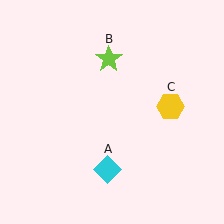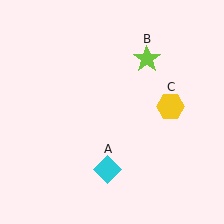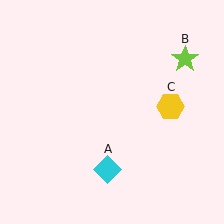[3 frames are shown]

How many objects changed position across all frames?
1 object changed position: lime star (object B).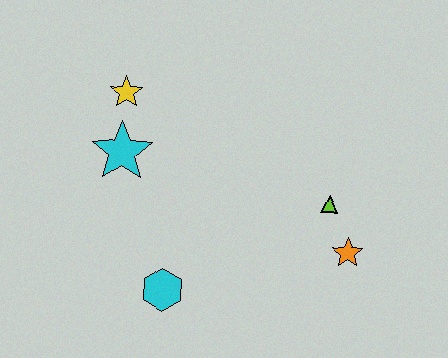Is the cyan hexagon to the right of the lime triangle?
No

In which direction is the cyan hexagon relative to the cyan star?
The cyan hexagon is below the cyan star.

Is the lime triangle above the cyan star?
No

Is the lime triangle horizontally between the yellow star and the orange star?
Yes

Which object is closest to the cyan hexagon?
The cyan star is closest to the cyan hexagon.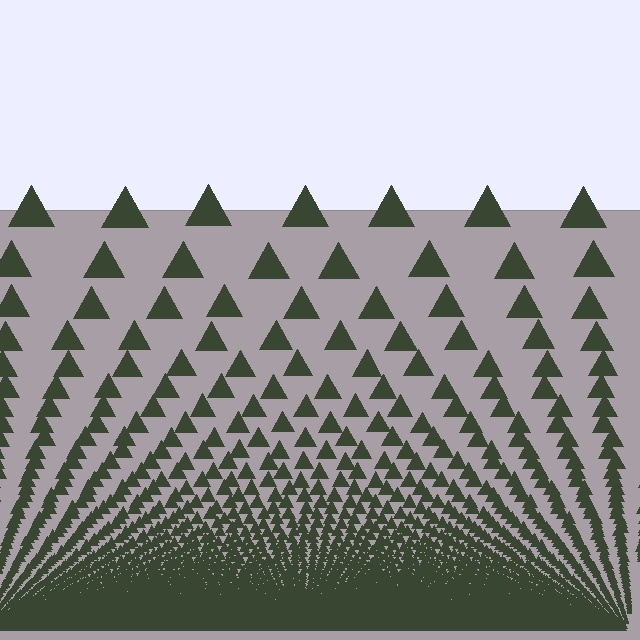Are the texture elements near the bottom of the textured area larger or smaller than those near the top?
Smaller. The gradient is inverted — elements near the bottom are smaller and denser.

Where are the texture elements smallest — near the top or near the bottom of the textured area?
Near the bottom.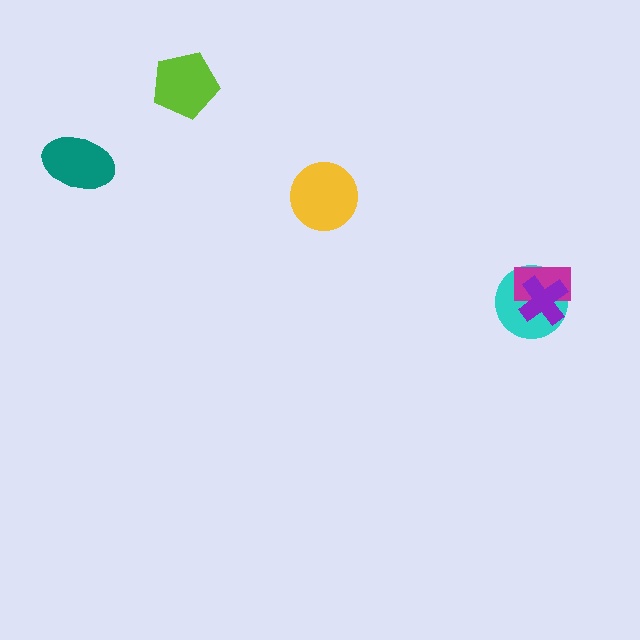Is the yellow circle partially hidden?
No, no other shape covers it.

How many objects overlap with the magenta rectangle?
2 objects overlap with the magenta rectangle.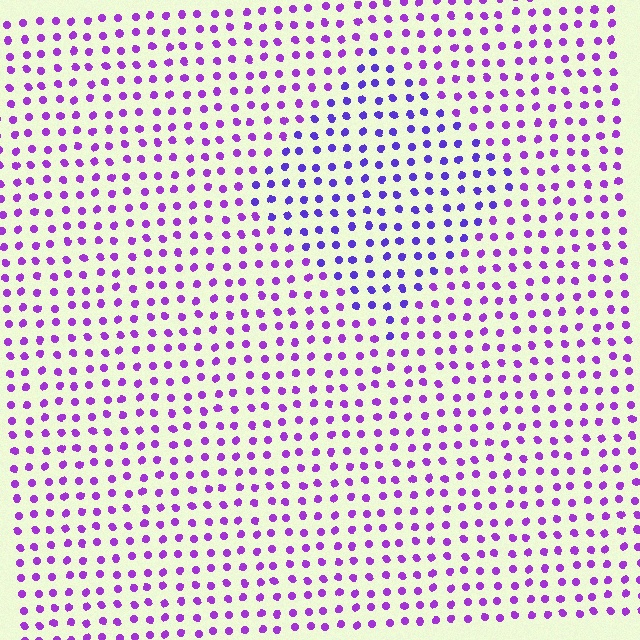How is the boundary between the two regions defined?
The boundary is defined purely by a slight shift in hue (about 28 degrees). Spacing, size, and orientation are identical on both sides.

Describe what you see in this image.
The image is filled with small purple elements in a uniform arrangement. A diamond-shaped region is visible where the elements are tinted to a slightly different hue, forming a subtle color boundary.